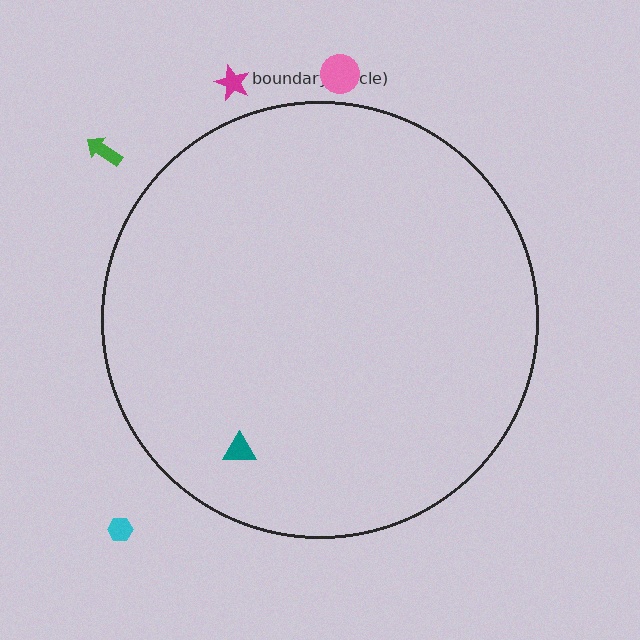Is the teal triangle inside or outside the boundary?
Inside.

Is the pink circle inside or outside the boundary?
Outside.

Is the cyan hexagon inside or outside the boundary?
Outside.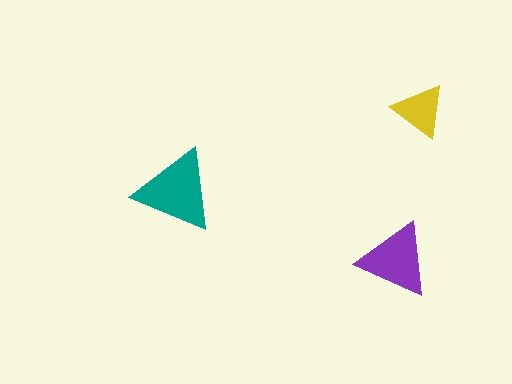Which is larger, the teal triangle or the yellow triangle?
The teal one.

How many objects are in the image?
There are 3 objects in the image.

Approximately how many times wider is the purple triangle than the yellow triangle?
About 1.5 times wider.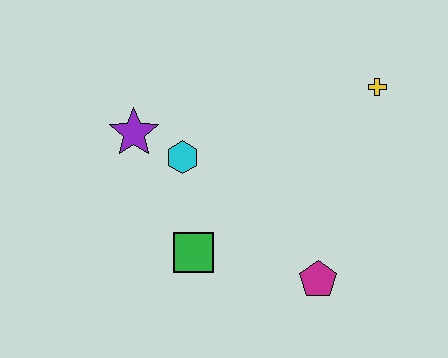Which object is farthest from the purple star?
The yellow cross is farthest from the purple star.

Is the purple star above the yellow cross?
No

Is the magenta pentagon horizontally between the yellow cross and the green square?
Yes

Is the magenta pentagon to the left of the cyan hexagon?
No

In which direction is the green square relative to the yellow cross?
The green square is to the left of the yellow cross.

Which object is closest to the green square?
The cyan hexagon is closest to the green square.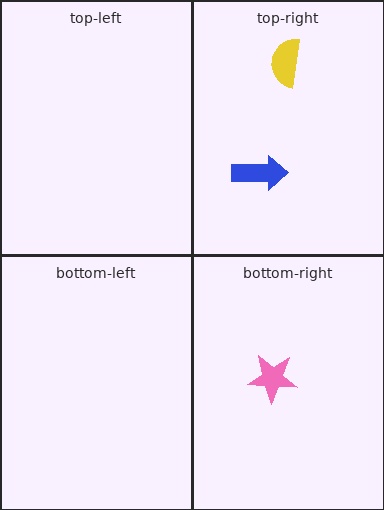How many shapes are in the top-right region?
2.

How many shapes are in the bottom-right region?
1.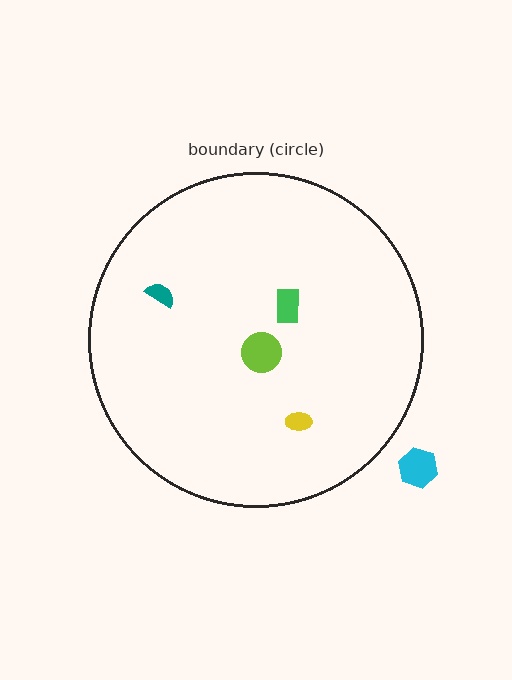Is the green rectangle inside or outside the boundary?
Inside.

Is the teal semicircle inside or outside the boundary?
Inside.